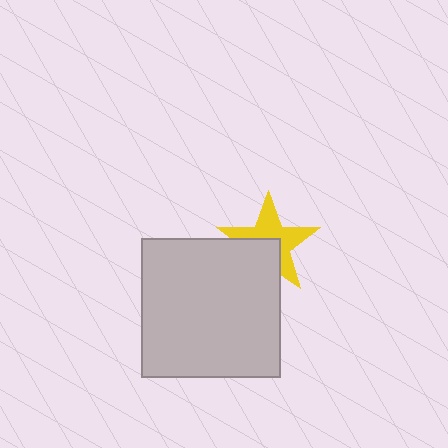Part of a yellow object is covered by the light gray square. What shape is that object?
It is a star.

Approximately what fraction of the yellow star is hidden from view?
Roughly 42% of the yellow star is hidden behind the light gray square.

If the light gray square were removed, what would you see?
You would see the complete yellow star.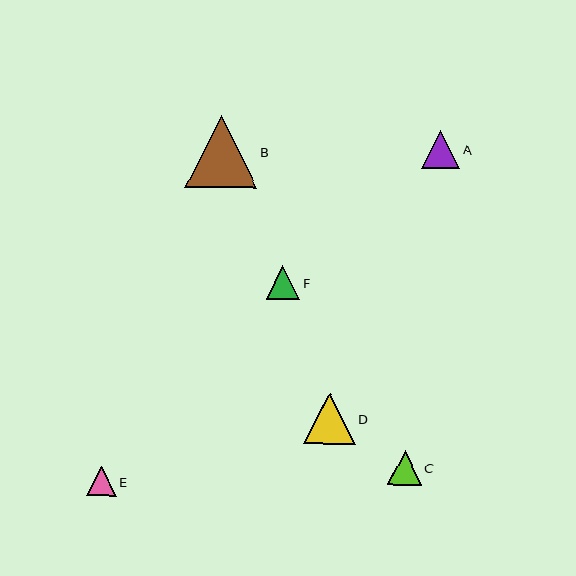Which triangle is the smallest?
Triangle E is the smallest with a size of approximately 30 pixels.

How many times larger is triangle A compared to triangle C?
Triangle A is approximately 1.1 times the size of triangle C.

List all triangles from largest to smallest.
From largest to smallest: B, D, A, C, F, E.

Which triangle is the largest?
Triangle B is the largest with a size of approximately 72 pixels.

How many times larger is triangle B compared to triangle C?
Triangle B is approximately 2.1 times the size of triangle C.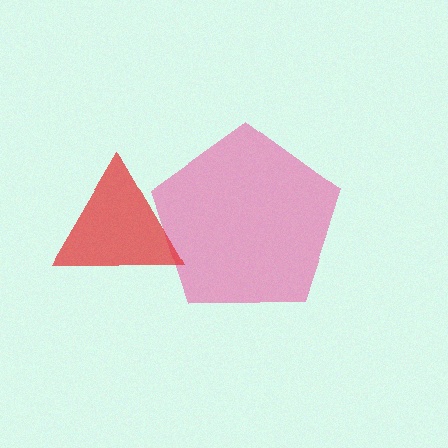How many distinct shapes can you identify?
There are 2 distinct shapes: a pink pentagon, a red triangle.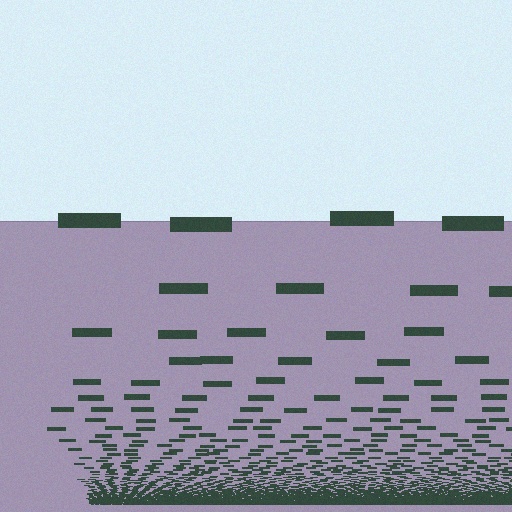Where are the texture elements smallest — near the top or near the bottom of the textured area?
Near the bottom.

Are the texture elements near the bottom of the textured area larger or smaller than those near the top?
Smaller. The gradient is inverted — elements near the bottom are smaller and denser.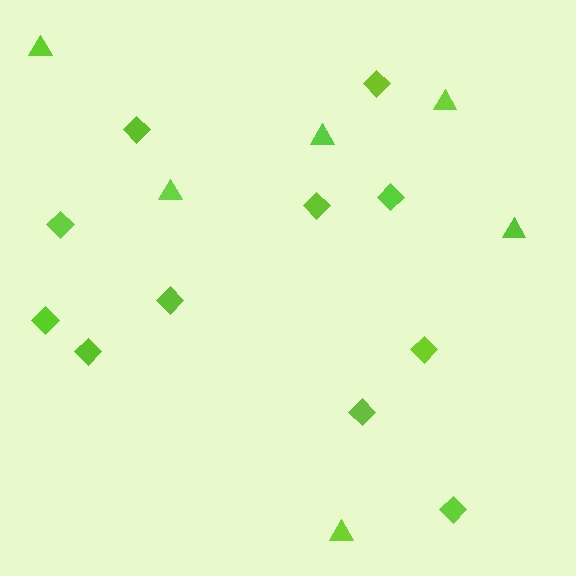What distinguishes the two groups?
There are 2 groups: one group of diamonds (11) and one group of triangles (6).